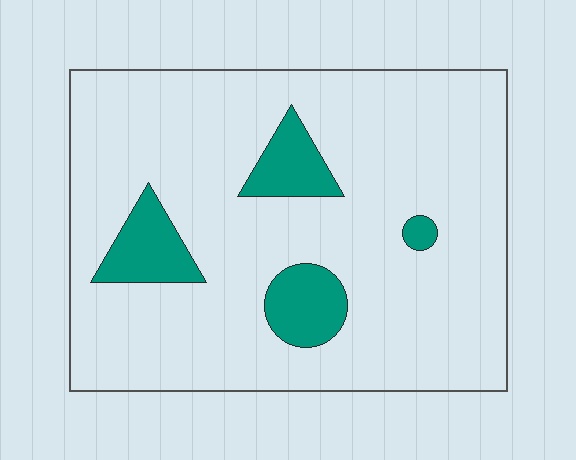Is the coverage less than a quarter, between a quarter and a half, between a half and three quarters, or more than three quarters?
Less than a quarter.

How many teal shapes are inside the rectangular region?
4.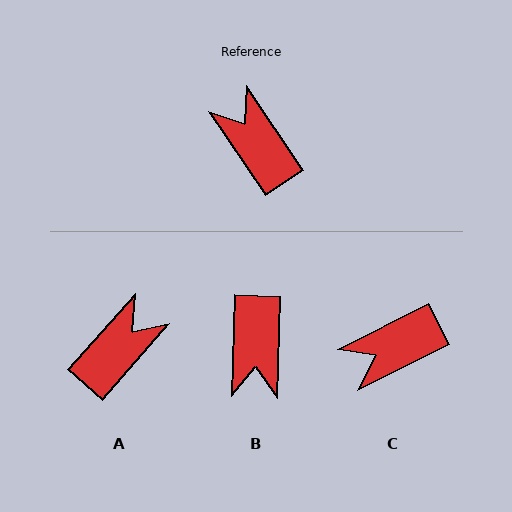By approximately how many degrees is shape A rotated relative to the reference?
Approximately 75 degrees clockwise.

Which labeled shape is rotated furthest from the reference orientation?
B, about 144 degrees away.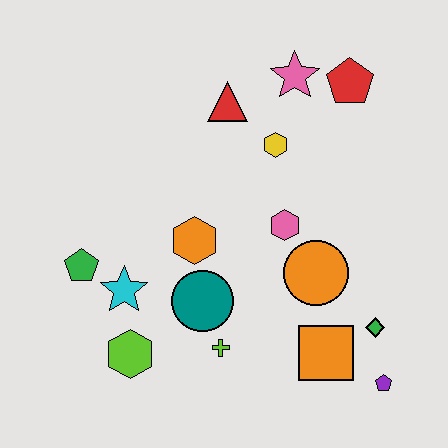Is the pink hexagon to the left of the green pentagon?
No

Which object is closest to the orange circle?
The pink hexagon is closest to the orange circle.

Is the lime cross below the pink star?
Yes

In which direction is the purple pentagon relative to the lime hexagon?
The purple pentagon is to the right of the lime hexagon.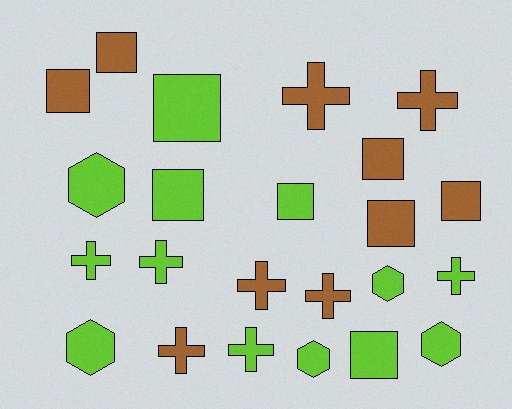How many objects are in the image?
There are 23 objects.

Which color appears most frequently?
Lime, with 13 objects.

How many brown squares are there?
There are 5 brown squares.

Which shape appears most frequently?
Cross, with 9 objects.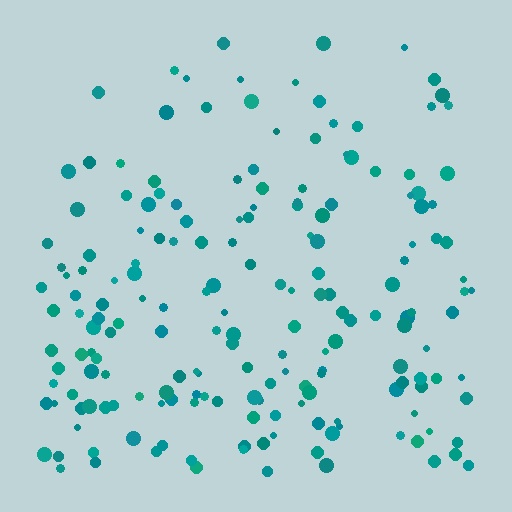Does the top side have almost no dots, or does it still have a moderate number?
Still a moderate number, just noticeably fewer than the bottom.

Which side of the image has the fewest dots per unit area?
The top.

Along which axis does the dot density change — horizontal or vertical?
Vertical.